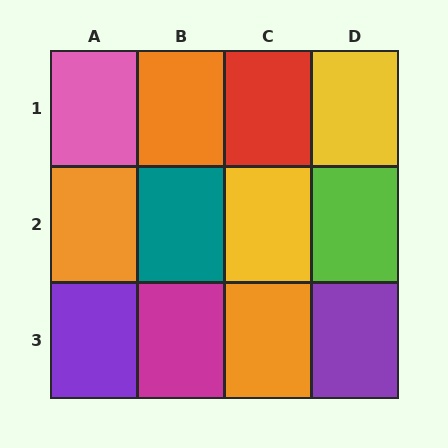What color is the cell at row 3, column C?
Orange.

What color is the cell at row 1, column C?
Red.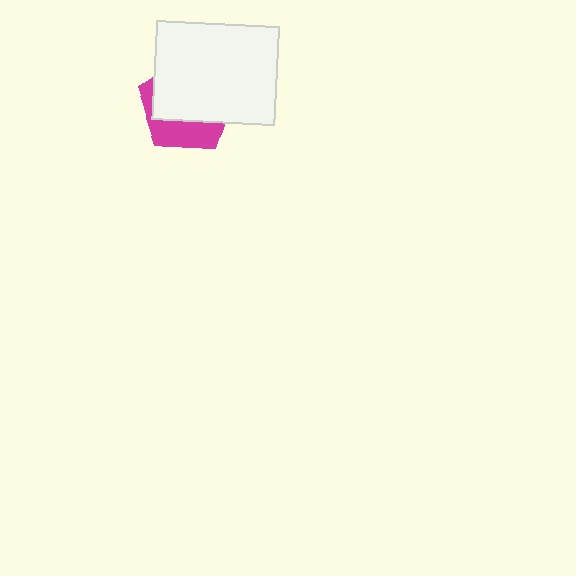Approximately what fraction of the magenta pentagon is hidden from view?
Roughly 66% of the magenta pentagon is hidden behind the white rectangle.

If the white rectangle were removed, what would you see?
You would see the complete magenta pentagon.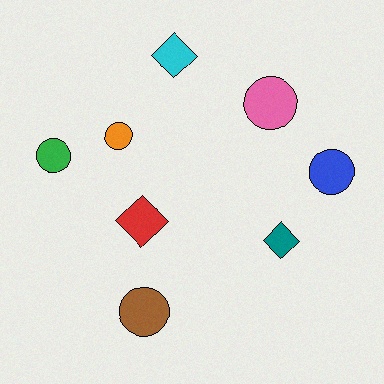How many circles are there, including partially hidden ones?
There are 5 circles.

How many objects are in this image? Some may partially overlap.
There are 8 objects.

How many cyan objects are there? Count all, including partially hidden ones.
There is 1 cyan object.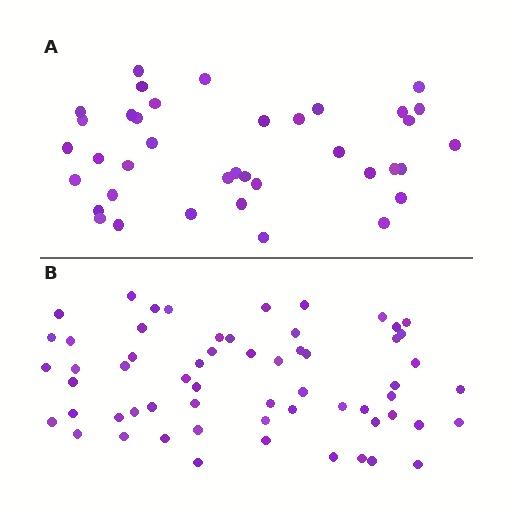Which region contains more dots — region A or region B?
Region B (the bottom region) has more dots.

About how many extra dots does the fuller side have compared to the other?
Region B has approximately 20 more dots than region A.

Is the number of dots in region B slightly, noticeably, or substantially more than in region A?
Region B has substantially more. The ratio is roughly 1.6 to 1.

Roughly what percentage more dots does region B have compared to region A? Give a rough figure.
About 60% more.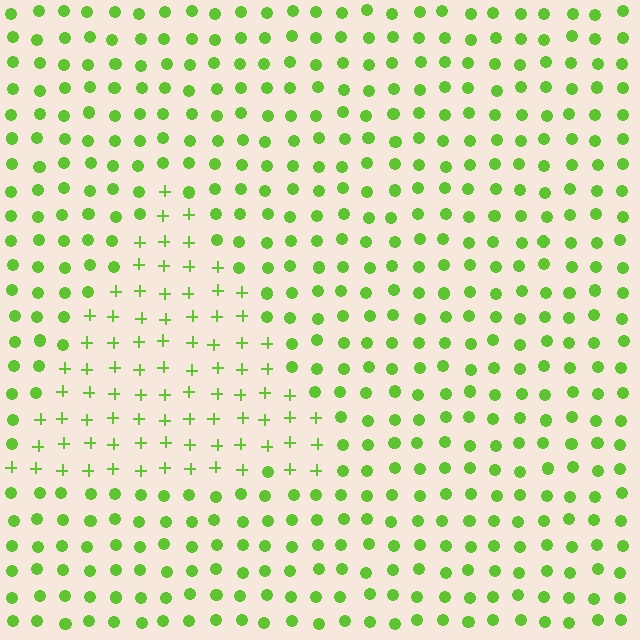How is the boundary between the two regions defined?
The boundary is defined by a change in element shape: plus signs inside vs. circles outside. All elements share the same color and spacing.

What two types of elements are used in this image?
The image uses plus signs inside the triangle region and circles outside it.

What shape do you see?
I see a triangle.